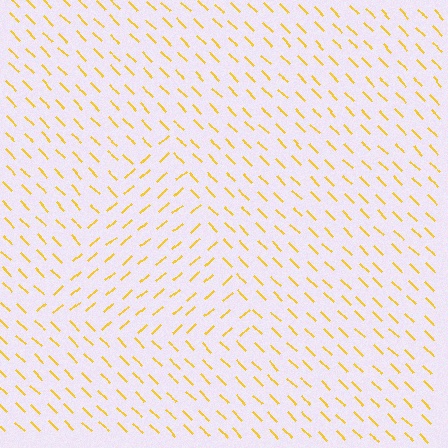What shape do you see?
I see a triangle.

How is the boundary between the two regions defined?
The boundary is defined purely by a change in line orientation (approximately 86 degrees difference). All lines are the same color and thickness.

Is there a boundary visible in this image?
Yes, there is a texture boundary formed by a change in line orientation.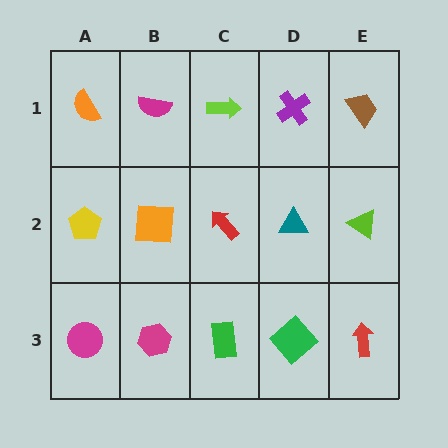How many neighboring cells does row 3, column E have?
2.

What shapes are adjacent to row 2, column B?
A magenta semicircle (row 1, column B), a magenta hexagon (row 3, column B), a yellow pentagon (row 2, column A), a red arrow (row 2, column C).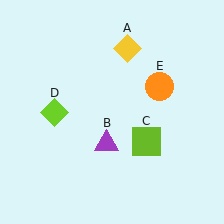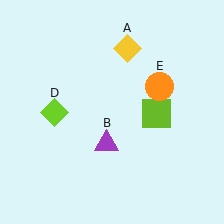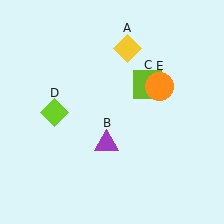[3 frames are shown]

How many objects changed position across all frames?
1 object changed position: lime square (object C).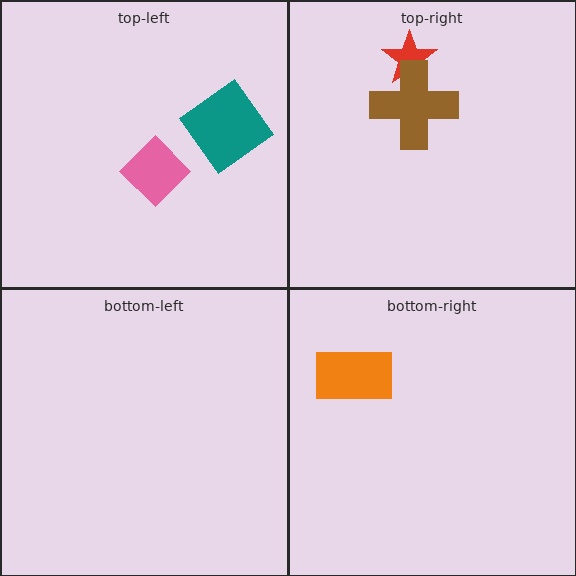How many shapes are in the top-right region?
2.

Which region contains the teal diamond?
The top-left region.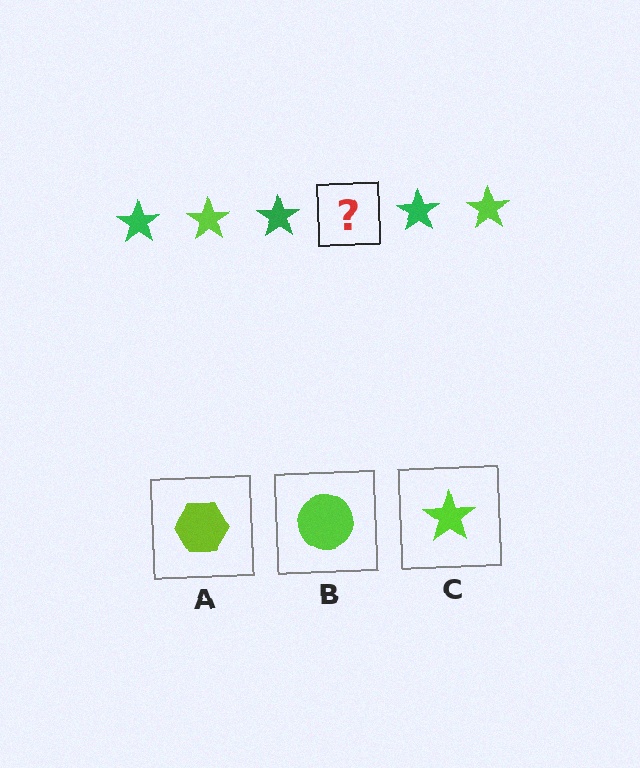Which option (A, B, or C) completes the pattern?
C.